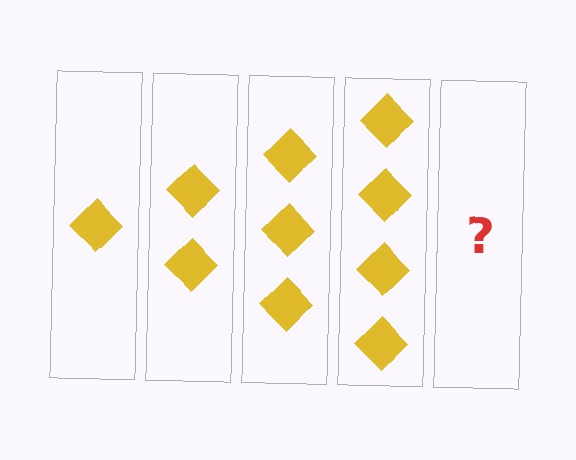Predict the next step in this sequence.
The next step is 5 diamonds.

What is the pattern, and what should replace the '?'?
The pattern is that each step adds one more diamond. The '?' should be 5 diamonds.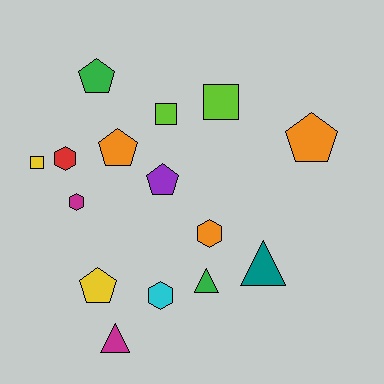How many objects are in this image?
There are 15 objects.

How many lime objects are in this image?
There are 2 lime objects.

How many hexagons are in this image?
There are 4 hexagons.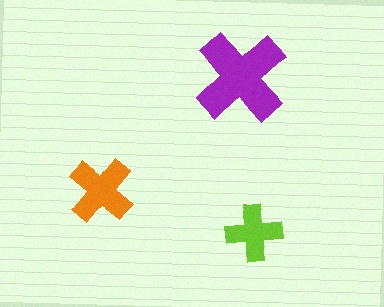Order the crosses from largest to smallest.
the purple one, the orange one, the lime one.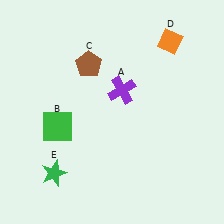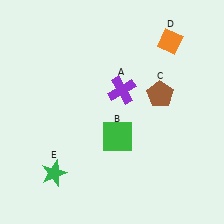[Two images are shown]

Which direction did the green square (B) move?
The green square (B) moved right.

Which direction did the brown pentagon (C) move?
The brown pentagon (C) moved right.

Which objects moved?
The objects that moved are: the green square (B), the brown pentagon (C).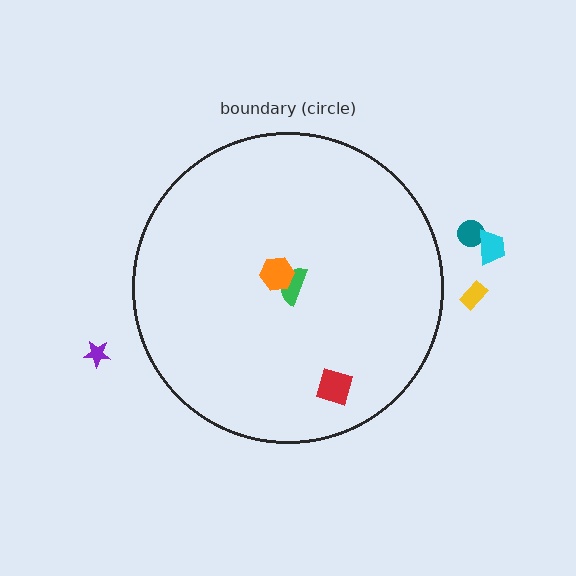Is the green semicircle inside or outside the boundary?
Inside.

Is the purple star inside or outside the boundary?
Outside.